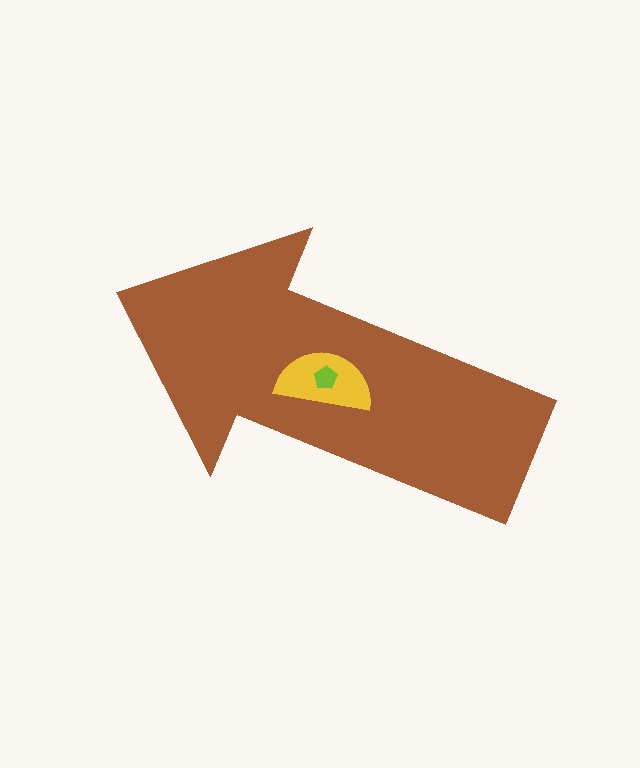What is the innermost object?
The lime pentagon.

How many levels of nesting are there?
3.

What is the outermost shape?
The brown arrow.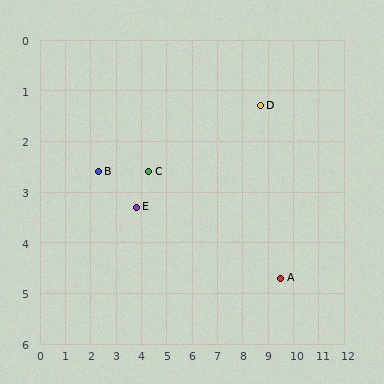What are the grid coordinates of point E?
Point E is at approximately (3.8, 3.3).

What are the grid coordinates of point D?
Point D is at approximately (8.7, 1.3).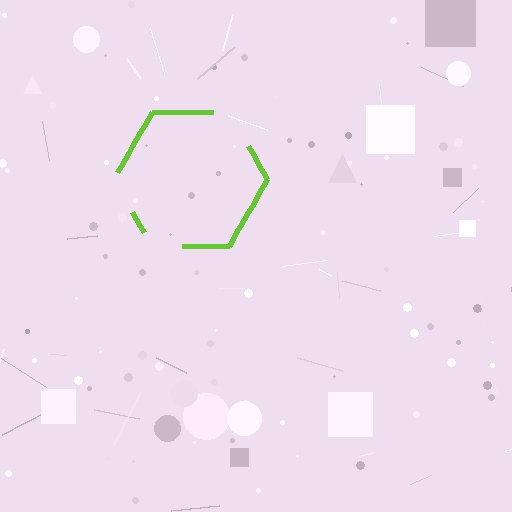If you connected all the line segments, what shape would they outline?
They would outline a hexagon.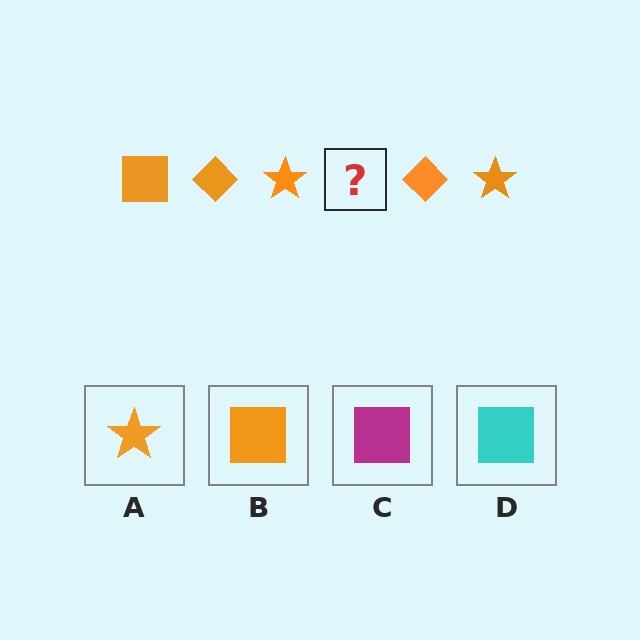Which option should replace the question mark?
Option B.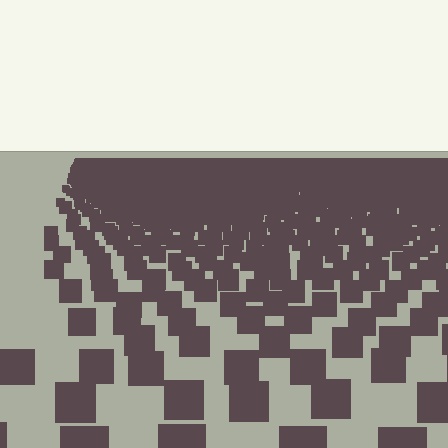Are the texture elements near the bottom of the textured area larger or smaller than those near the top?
Larger. Near the bottom, elements are closer to the viewer and appear at a bigger on-screen size.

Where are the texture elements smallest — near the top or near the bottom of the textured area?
Near the top.